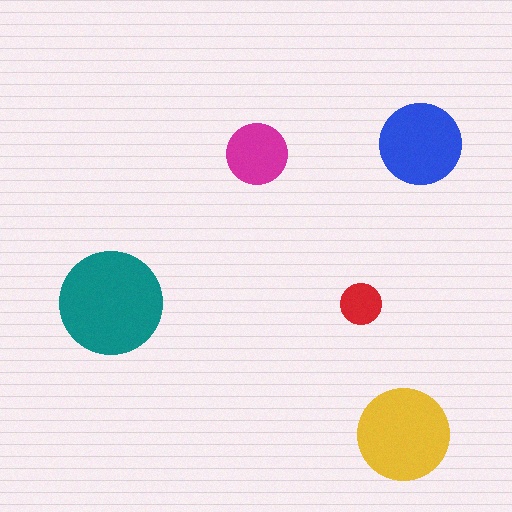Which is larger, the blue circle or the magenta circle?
The blue one.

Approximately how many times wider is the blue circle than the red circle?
About 2 times wider.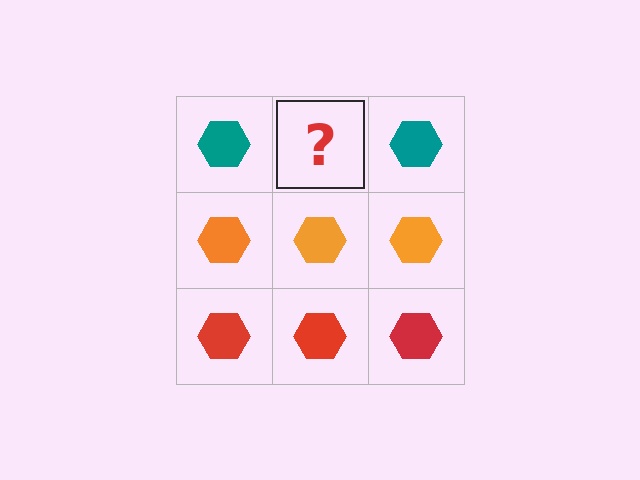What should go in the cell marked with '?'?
The missing cell should contain a teal hexagon.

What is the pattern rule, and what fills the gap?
The rule is that each row has a consistent color. The gap should be filled with a teal hexagon.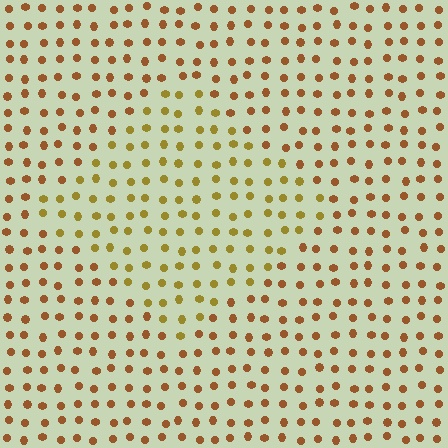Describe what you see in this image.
The image is filled with small brown elements in a uniform arrangement. A diamond-shaped region is visible where the elements are tinted to a slightly different hue, forming a subtle color boundary.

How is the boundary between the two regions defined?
The boundary is defined purely by a slight shift in hue (about 27 degrees). Spacing, size, and orientation are identical on both sides.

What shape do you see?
I see a diamond.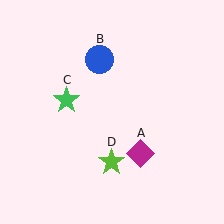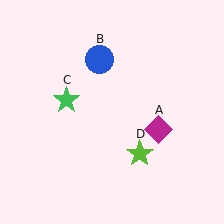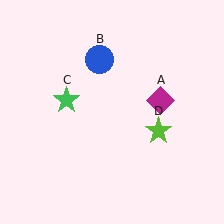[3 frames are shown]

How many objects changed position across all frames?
2 objects changed position: magenta diamond (object A), lime star (object D).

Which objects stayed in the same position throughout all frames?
Blue circle (object B) and green star (object C) remained stationary.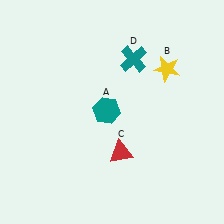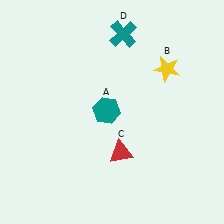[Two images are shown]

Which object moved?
The teal cross (D) moved up.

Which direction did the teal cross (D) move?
The teal cross (D) moved up.